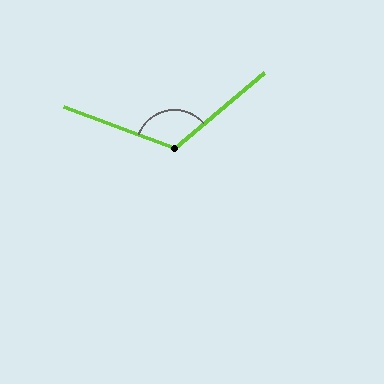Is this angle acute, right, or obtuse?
It is obtuse.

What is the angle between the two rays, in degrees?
Approximately 119 degrees.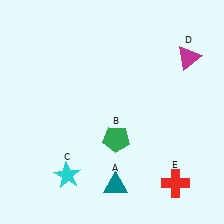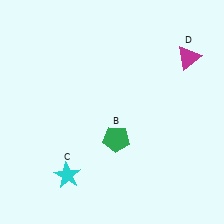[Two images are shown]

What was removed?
The teal triangle (A), the red cross (E) were removed in Image 2.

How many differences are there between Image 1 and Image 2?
There are 2 differences between the two images.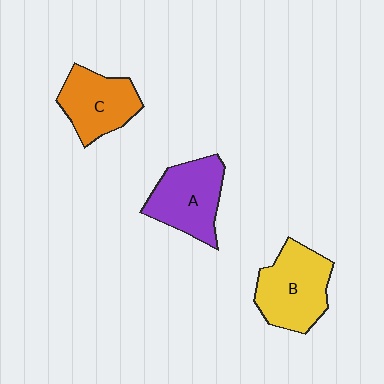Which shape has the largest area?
Shape B (yellow).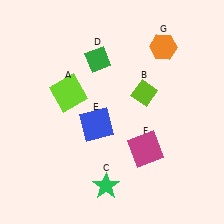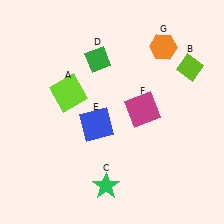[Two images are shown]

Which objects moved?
The objects that moved are: the lime diamond (B), the magenta square (F).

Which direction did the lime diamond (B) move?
The lime diamond (B) moved right.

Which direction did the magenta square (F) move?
The magenta square (F) moved up.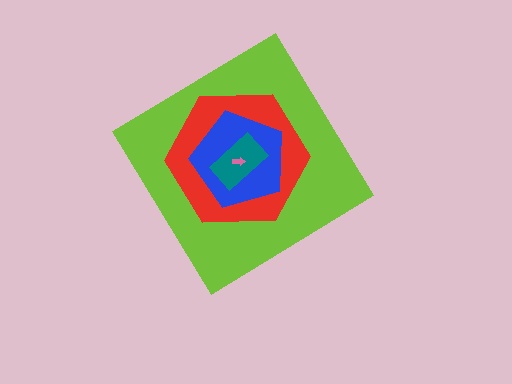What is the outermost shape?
The lime diamond.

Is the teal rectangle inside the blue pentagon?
Yes.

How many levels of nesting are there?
5.